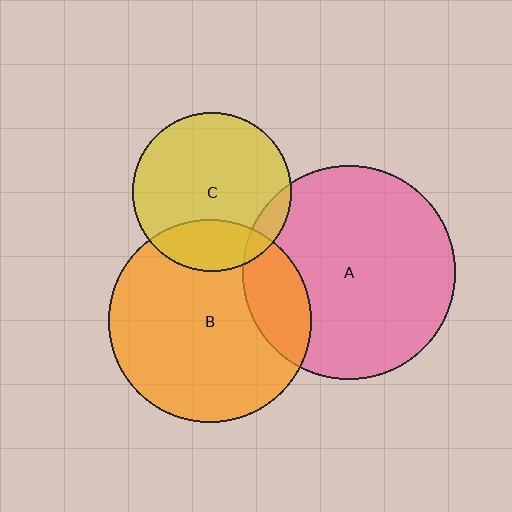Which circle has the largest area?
Circle A (pink).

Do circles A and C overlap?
Yes.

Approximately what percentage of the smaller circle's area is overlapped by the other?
Approximately 10%.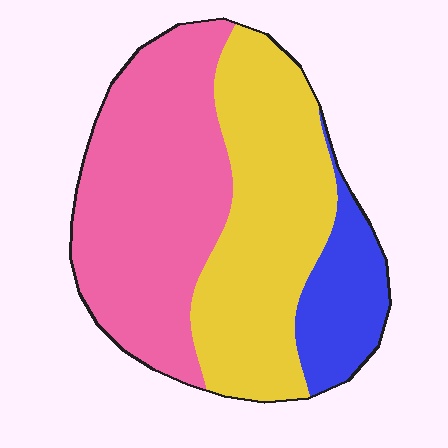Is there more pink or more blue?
Pink.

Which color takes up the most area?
Pink, at roughly 45%.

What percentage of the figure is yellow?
Yellow covers roughly 40% of the figure.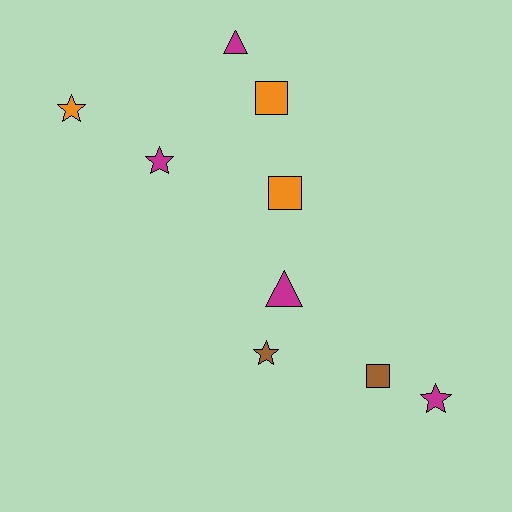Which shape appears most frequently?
Star, with 4 objects.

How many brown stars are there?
There is 1 brown star.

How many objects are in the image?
There are 9 objects.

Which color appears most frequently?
Magenta, with 4 objects.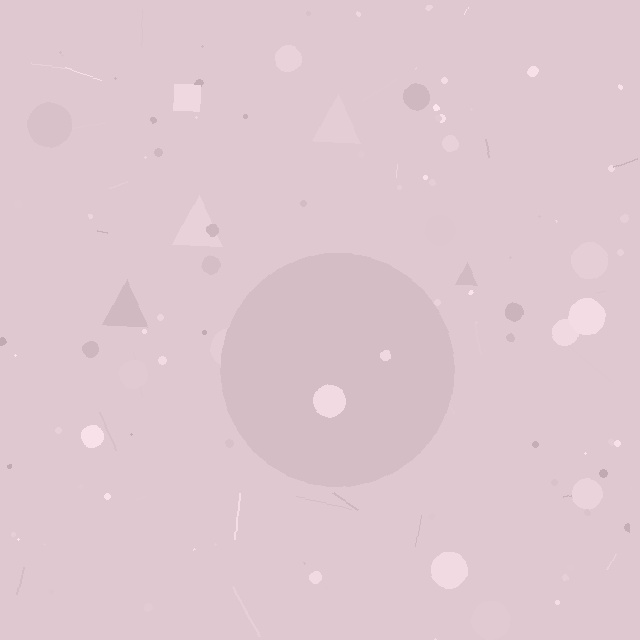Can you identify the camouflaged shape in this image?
The camouflaged shape is a circle.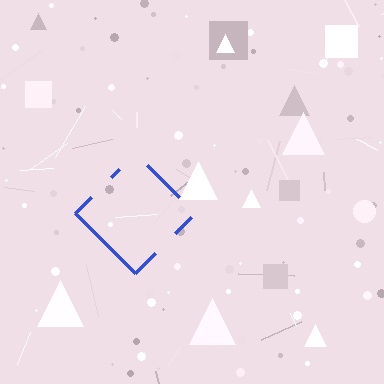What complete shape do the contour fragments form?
The contour fragments form a diamond.